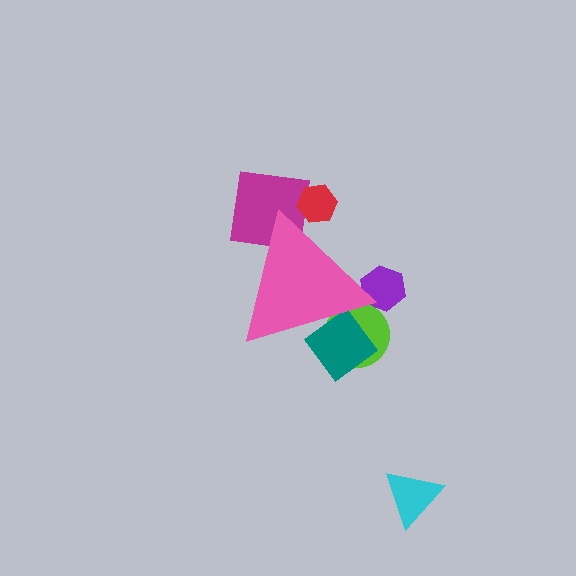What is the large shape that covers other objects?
A pink triangle.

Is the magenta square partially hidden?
Yes, the magenta square is partially hidden behind the pink triangle.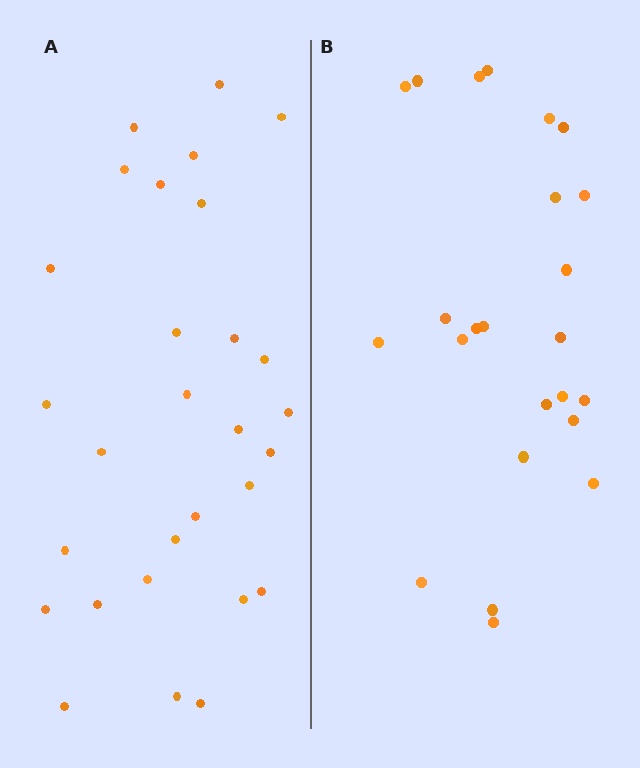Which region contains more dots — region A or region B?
Region A (the left region) has more dots.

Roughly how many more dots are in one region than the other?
Region A has about 5 more dots than region B.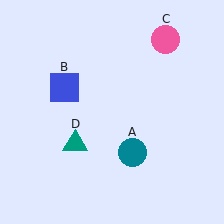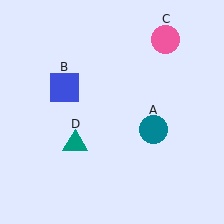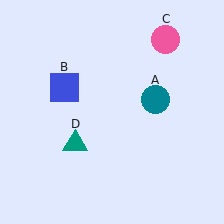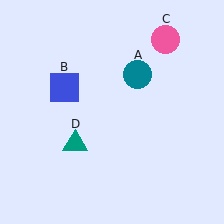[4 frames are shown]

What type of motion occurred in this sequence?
The teal circle (object A) rotated counterclockwise around the center of the scene.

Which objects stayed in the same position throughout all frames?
Blue square (object B) and pink circle (object C) and teal triangle (object D) remained stationary.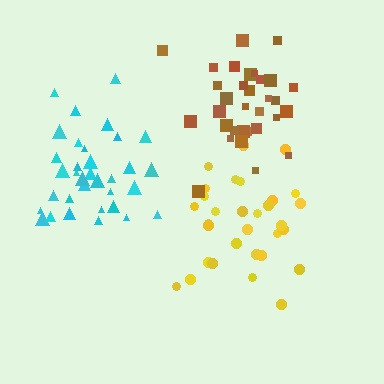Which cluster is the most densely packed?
Brown.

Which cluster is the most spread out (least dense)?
Cyan.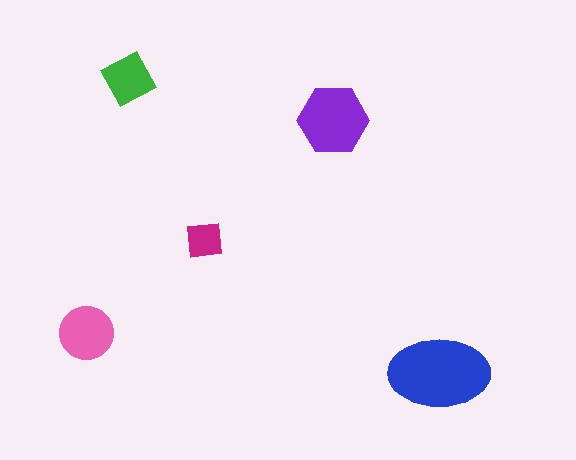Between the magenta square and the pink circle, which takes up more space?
The pink circle.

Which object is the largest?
The blue ellipse.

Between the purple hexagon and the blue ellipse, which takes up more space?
The blue ellipse.